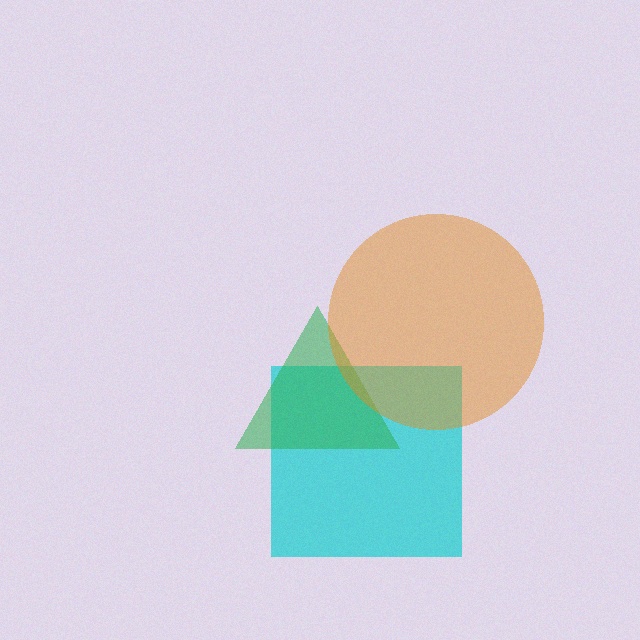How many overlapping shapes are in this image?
There are 3 overlapping shapes in the image.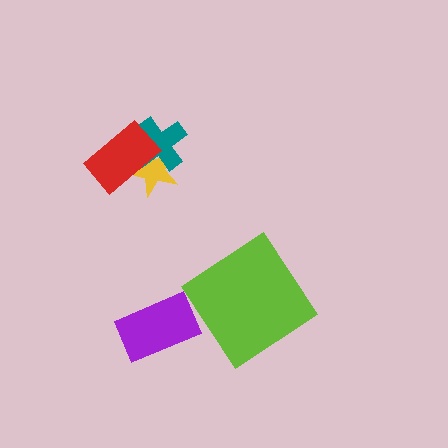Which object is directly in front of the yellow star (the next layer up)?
The teal cross is directly in front of the yellow star.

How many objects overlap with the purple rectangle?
0 objects overlap with the purple rectangle.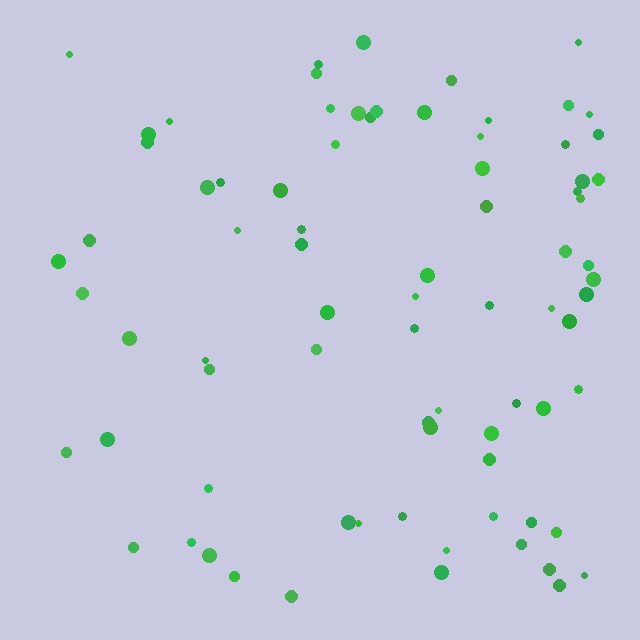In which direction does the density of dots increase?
From left to right, with the right side densest.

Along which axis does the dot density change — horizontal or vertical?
Horizontal.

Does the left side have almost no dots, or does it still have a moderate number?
Still a moderate number, just noticeably fewer than the right.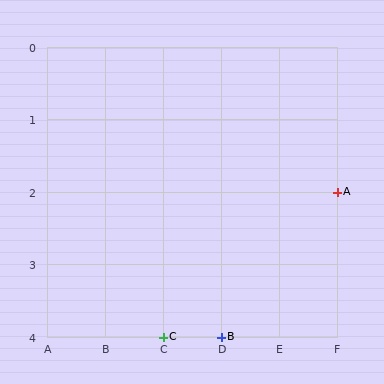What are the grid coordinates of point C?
Point C is at grid coordinates (C, 4).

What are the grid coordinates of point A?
Point A is at grid coordinates (F, 2).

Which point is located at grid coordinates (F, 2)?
Point A is at (F, 2).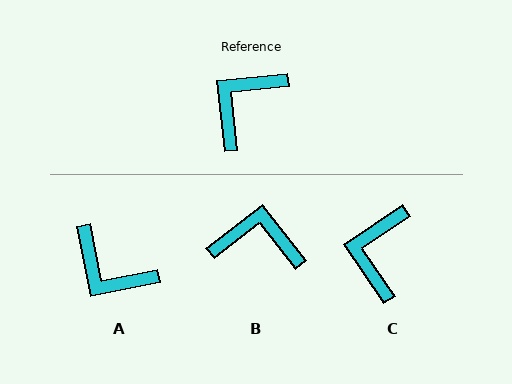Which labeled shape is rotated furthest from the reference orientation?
A, about 95 degrees away.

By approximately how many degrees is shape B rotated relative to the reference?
Approximately 58 degrees clockwise.